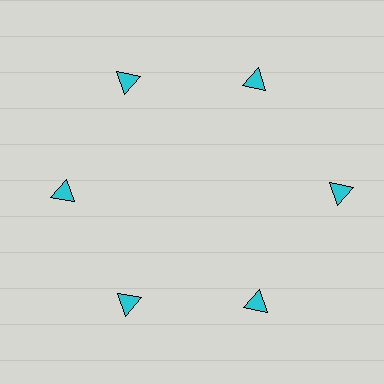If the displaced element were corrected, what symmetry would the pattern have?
It would have 6-fold rotational symmetry — the pattern would map onto itself every 60 degrees.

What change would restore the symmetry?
The symmetry would be restored by moving it inward, back onto the ring so that all 6 triangles sit at equal angles and equal distance from the center.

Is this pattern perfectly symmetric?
No. The 6 cyan triangles are arranged in a ring, but one element near the 3 o'clock position is pushed outward from the center, breaking the 6-fold rotational symmetry.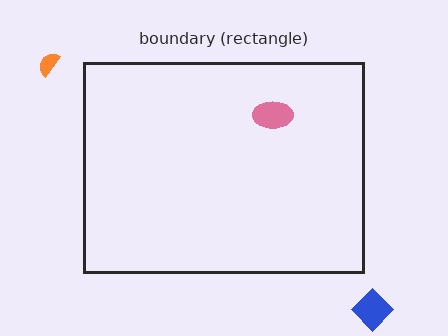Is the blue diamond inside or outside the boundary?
Outside.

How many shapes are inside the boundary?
1 inside, 2 outside.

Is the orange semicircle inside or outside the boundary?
Outside.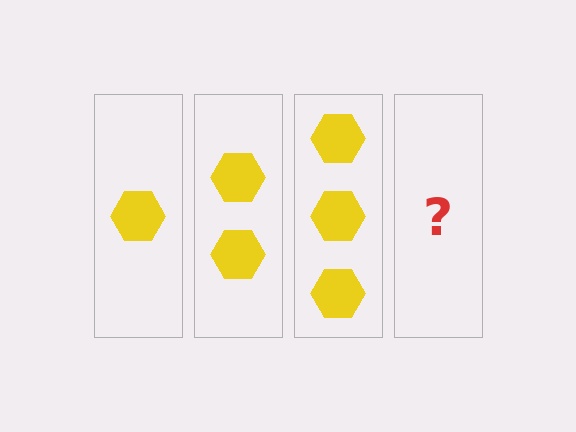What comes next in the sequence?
The next element should be 4 hexagons.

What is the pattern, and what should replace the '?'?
The pattern is that each step adds one more hexagon. The '?' should be 4 hexagons.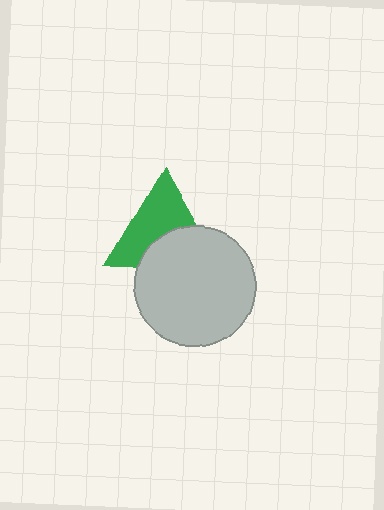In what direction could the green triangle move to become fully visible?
The green triangle could move up. That would shift it out from behind the light gray circle entirely.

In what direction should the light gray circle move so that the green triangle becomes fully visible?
The light gray circle should move down. That is the shortest direction to clear the overlap and leave the green triangle fully visible.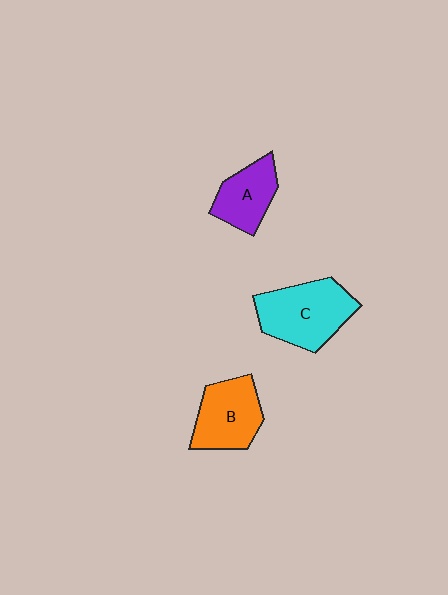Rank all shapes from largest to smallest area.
From largest to smallest: C (cyan), B (orange), A (purple).